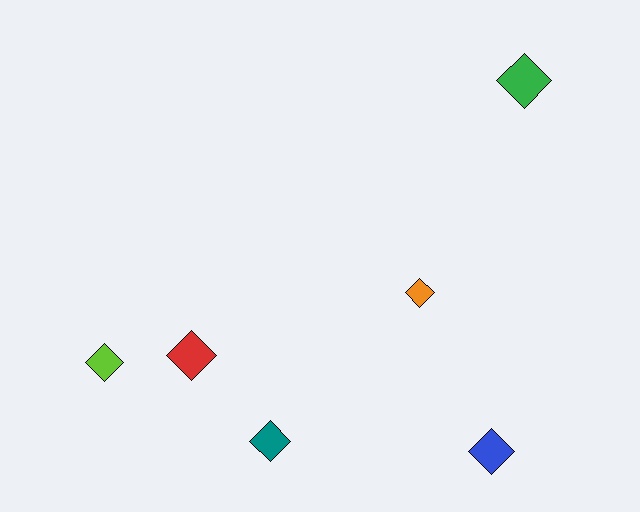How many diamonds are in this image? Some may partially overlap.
There are 6 diamonds.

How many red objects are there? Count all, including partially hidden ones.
There is 1 red object.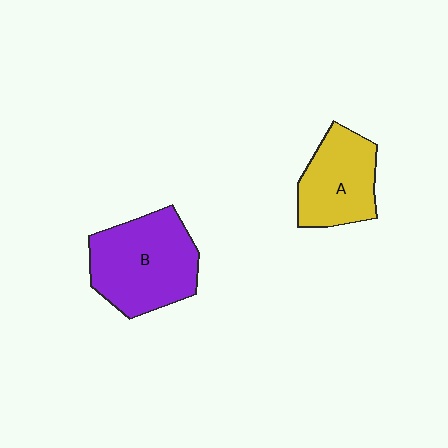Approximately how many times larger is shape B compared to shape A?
Approximately 1.4 times.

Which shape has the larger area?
Shape B (purple).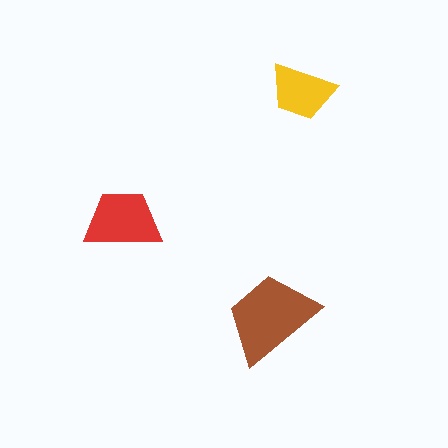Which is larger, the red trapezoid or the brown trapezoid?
The brown one.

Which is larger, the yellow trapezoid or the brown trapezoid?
The brown one.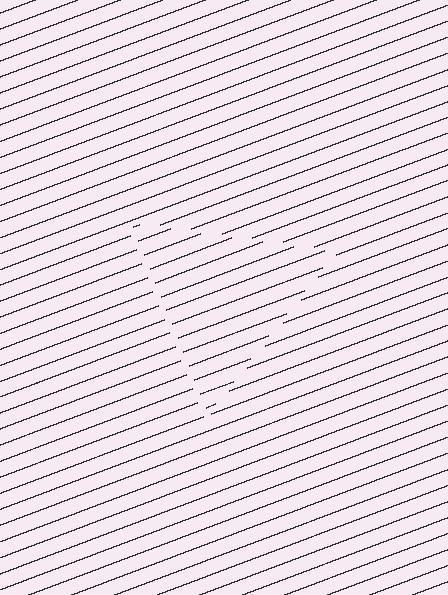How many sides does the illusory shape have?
3 sides — the line-ends trace a triangle.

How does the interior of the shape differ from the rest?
The interior of the shape contains the same grating, shifted by half a period — the contour is defined by the phase discontinuity where line-ends from the inner and outer gratings abut.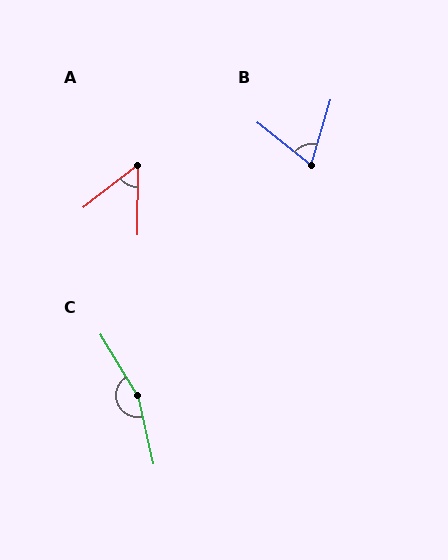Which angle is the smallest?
A, at approximately 52 degrees.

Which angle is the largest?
C, at approximately 161 degrees.